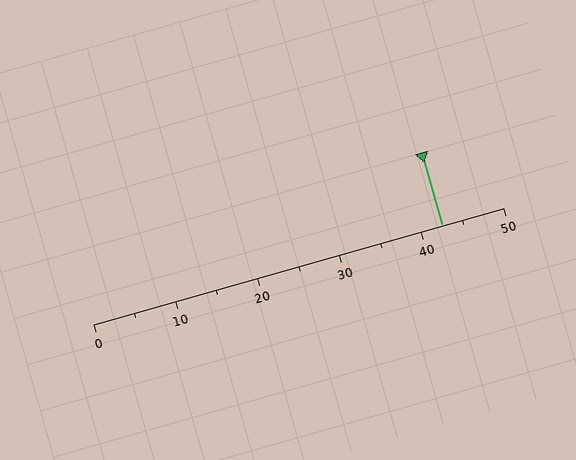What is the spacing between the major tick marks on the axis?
The major ticks are spaced 10 apart.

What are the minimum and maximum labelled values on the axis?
The axis runs from 0 to 50.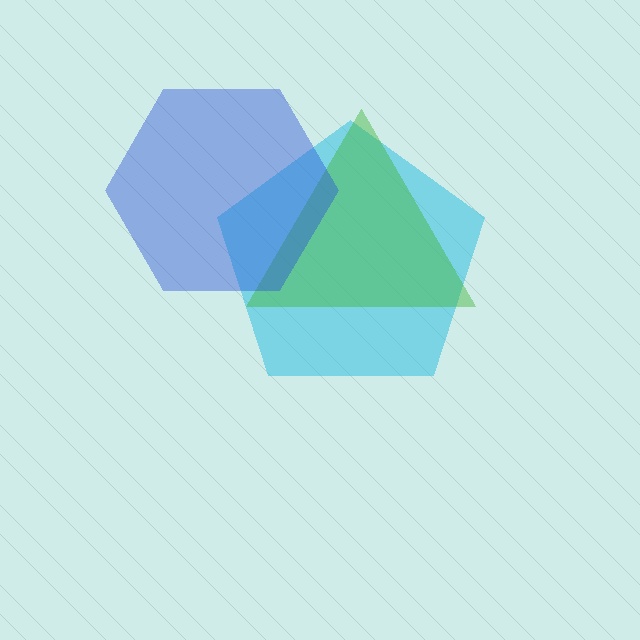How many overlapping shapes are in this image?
There are 3 overlapping shapes in the image.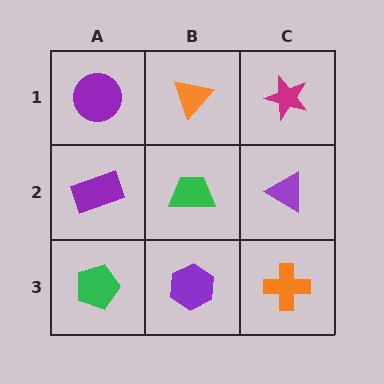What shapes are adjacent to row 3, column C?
A purple triangle (row 2, column C), a purple hexagon (row 3, column B).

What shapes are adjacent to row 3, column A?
A purple rectangle (row 2, column A), a purple hexagon (row 3, column B).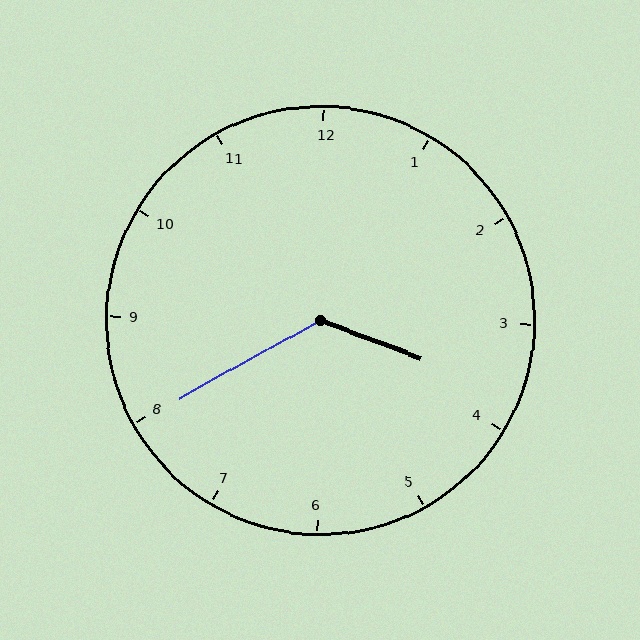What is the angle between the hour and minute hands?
Approximately 130 degrees.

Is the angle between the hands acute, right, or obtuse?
It is obtuse.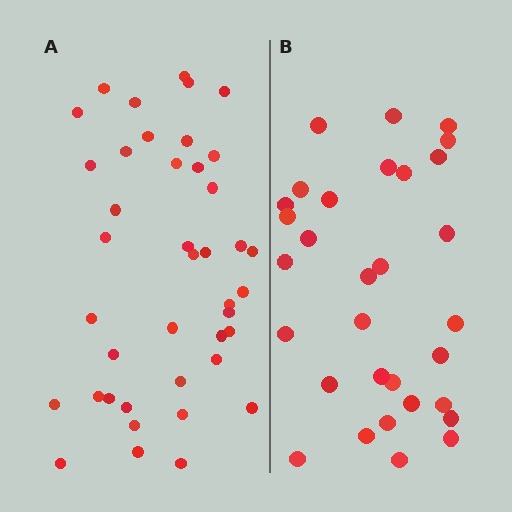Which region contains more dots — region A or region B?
Region A (the left region) has more dots.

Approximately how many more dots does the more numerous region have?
Region A has roughly 10 or so more dots than region B.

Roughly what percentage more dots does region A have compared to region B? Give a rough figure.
About 30% more.